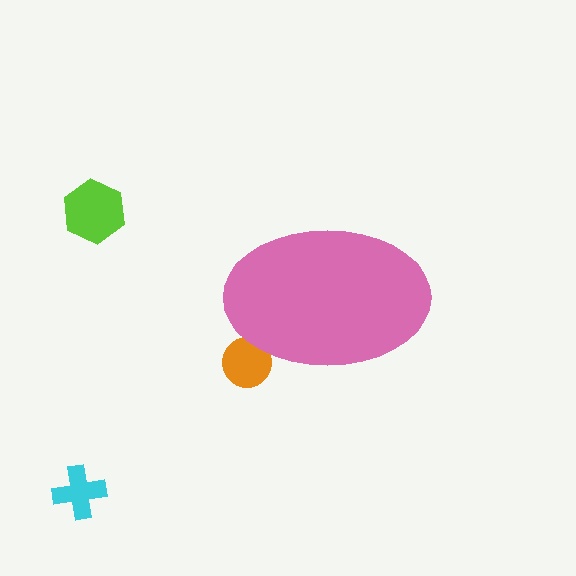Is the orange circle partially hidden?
Yes, the orange circle is partially hidden behind the pink ellipse.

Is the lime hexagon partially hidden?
No, the lime hexagon is fully visible.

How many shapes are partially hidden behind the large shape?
1 shape is partially hidden.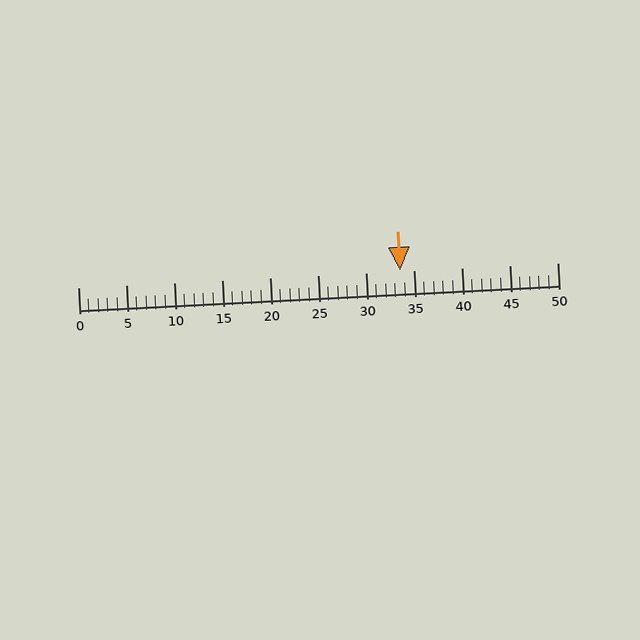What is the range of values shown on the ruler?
The ruler shows values from 0 to 50.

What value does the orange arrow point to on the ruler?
The orange arrow points to approximately 34.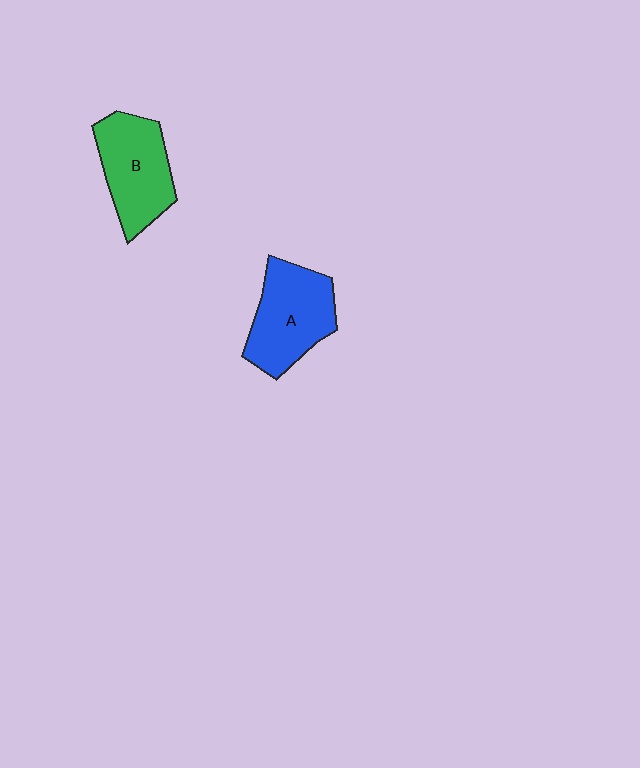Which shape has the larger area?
Shape A (blue).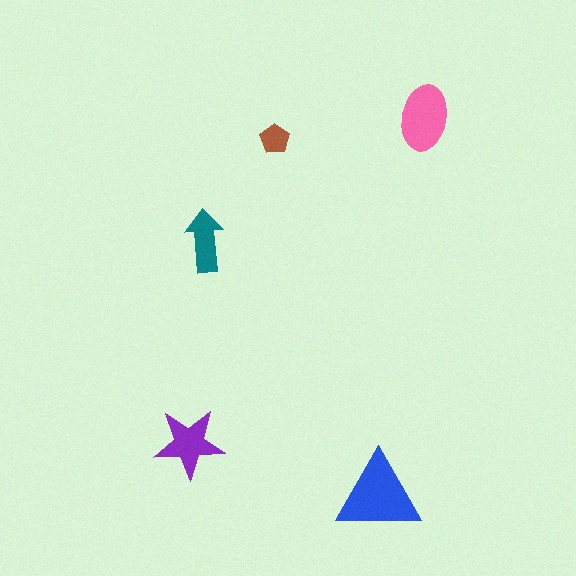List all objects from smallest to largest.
The brown pentagon, the teal arrow, the purple star, the pink ellipse, the blue triangle.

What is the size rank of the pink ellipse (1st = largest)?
2nd.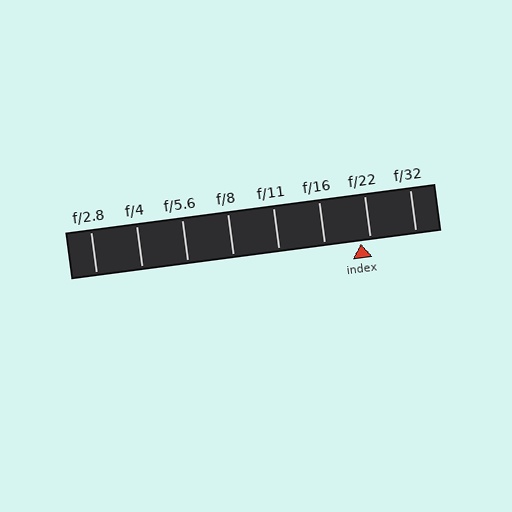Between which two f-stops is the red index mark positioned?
The index mark is between f/16 and f/22.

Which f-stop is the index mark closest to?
The index mark is closest to f/22.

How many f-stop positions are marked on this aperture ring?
There are 8 f-stop positions marked.